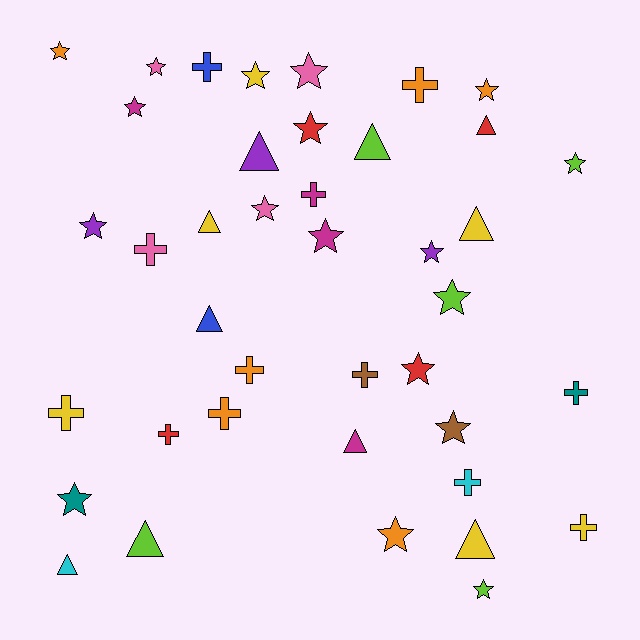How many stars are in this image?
There are 18 stars.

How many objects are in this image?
There are 40 objects.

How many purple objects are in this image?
There are 3 purple objects.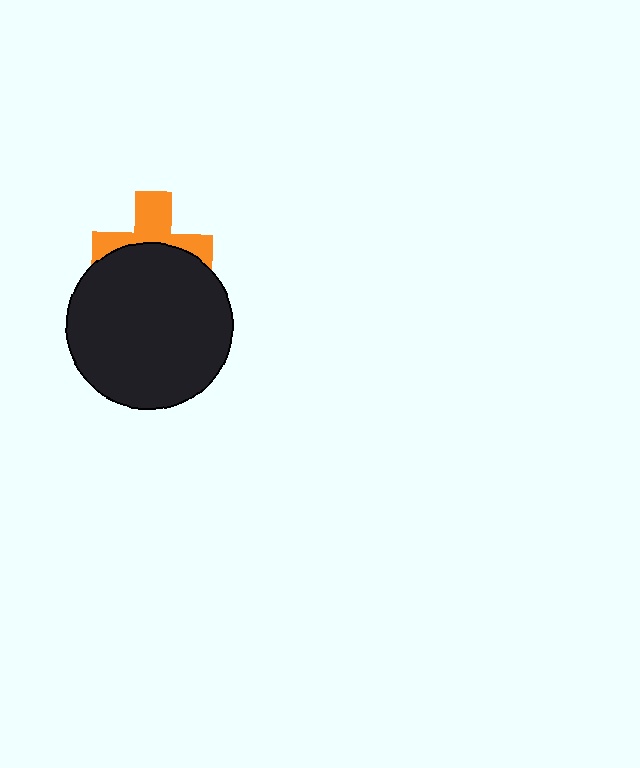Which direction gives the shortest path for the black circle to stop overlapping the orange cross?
Moving down gives the shortest separation.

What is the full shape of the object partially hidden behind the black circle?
The partially hidden object is an orange cross.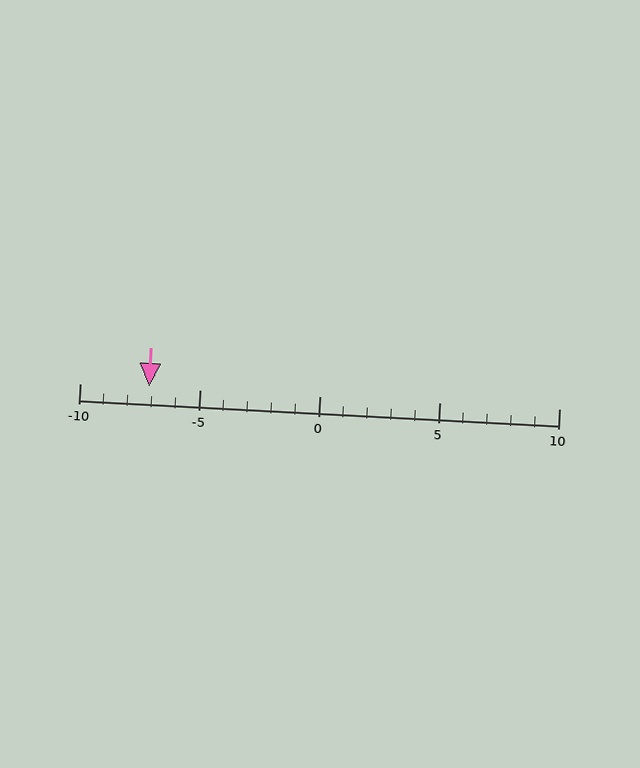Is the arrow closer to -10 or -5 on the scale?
The arrow is closer to -5.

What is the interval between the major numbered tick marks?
The major tick marks are spaced 5 units apart.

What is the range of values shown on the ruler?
The ruler shows values from -10 to 10.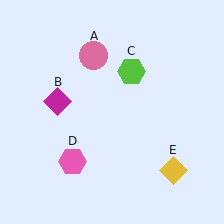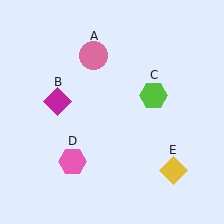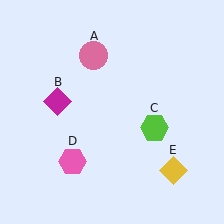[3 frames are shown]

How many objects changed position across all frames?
1 object changed position: lime hexagon (object C).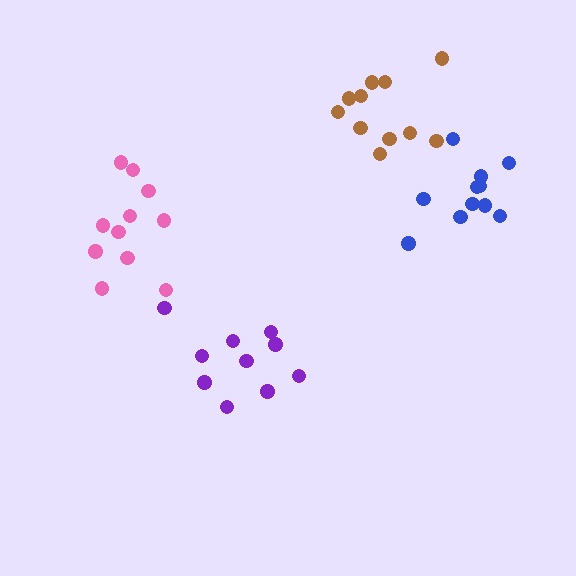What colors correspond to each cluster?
The clusters are colored: brown, pink, purple, blue.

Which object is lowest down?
The purple cluster is bottommost.